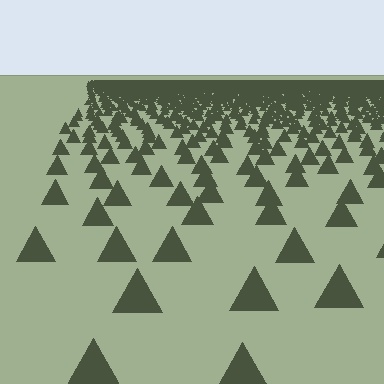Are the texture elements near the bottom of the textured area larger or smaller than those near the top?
Larger. Near the bottom, elements are closer to the viewer and appear at a bigger on-screen size.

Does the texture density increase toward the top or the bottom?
Density increases toward the top.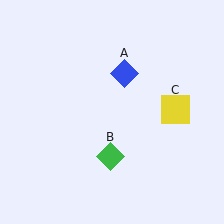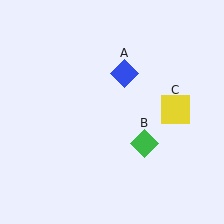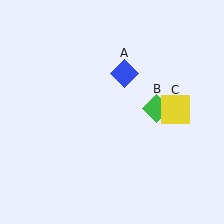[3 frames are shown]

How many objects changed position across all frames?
1 object changed position: green diamond (object B).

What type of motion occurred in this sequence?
The green diamond (object B) rotated counterclockwise around the center of the scene.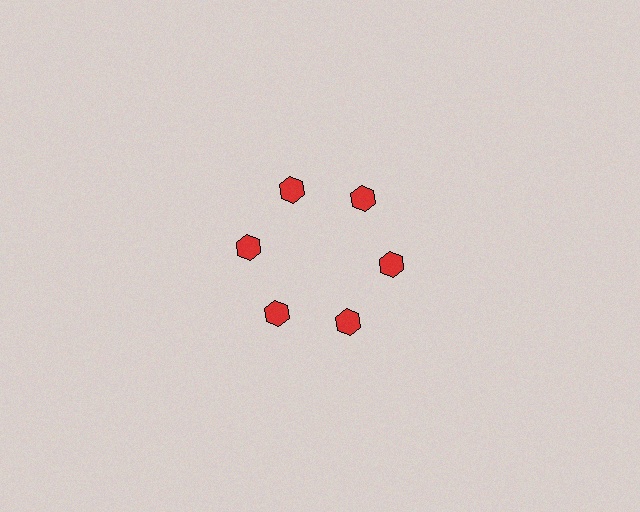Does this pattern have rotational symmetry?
Yes, this pattern has 6-fold rotational symmetry. It looks the same after rotating 60 degrees around the center.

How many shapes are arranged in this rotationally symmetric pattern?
There are 6 shapes, arranged in 6 groups of 1.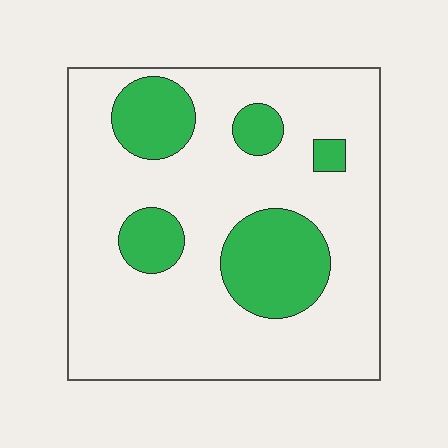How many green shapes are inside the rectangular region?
5.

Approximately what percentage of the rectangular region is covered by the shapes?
Approximately 20%.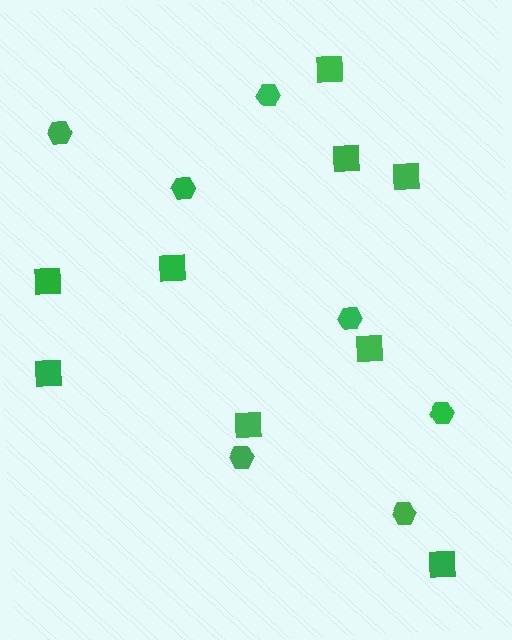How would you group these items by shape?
There are 2 groups: one group of squares (9) and one group of hexagons (7).